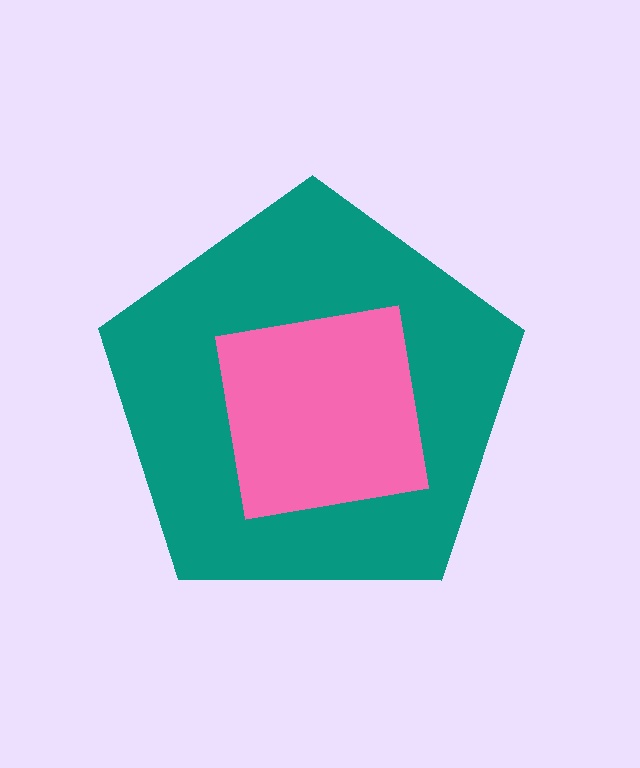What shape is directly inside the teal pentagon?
The pink square.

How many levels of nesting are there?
2.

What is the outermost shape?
The teal pentagon.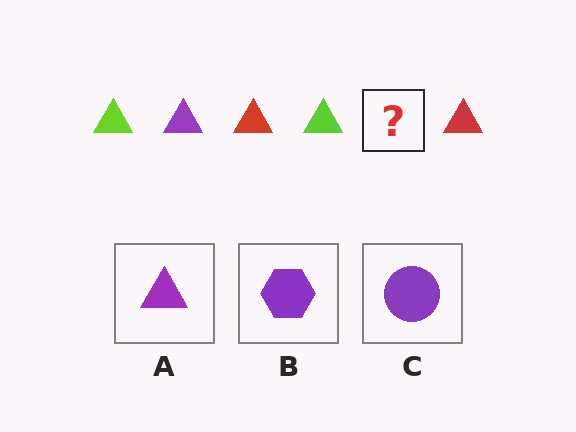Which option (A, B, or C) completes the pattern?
A.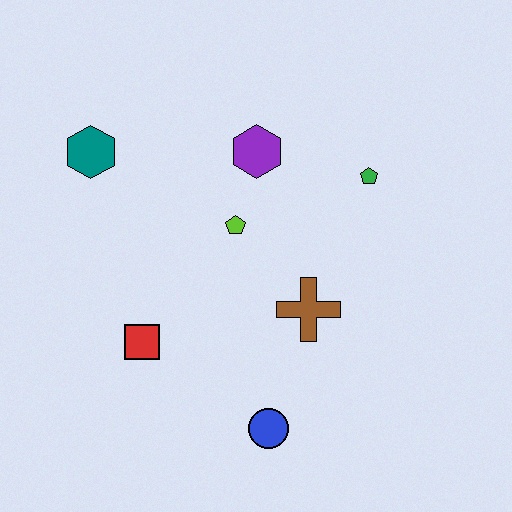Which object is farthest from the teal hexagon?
The blue circle is farthest from the teal hexagon.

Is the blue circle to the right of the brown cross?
No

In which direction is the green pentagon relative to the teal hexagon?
The green pentagon is to the right of the teal hexagon.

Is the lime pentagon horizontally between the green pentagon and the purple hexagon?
No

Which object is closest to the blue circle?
The brown cross is closest to the blue circle.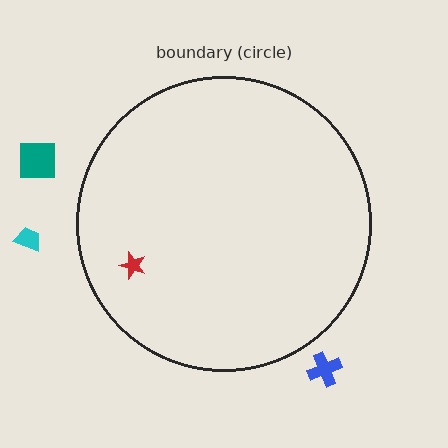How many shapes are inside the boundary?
1 inside, 3 outside.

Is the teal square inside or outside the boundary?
Outside.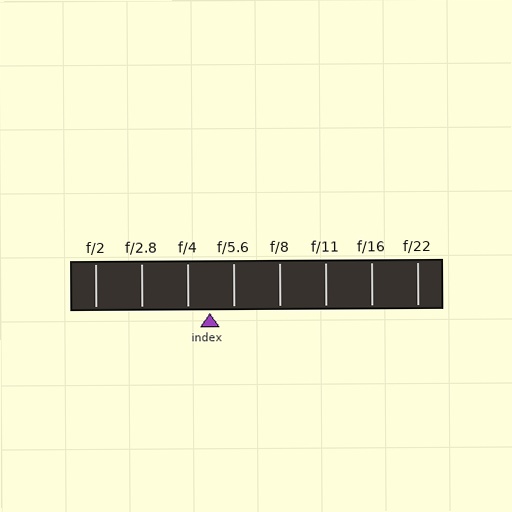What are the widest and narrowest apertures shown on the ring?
The widest aperture shown is f/2 and the narrowest is f/22.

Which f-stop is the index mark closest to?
The index mark is closest to f/4.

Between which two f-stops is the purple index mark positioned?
The index mark is between f/4 and f/5.6.